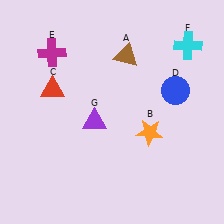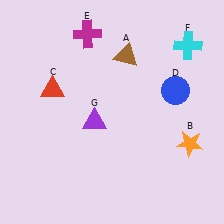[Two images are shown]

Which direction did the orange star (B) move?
The orange star (B) moved right.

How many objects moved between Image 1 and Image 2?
2 objects moved between the two images.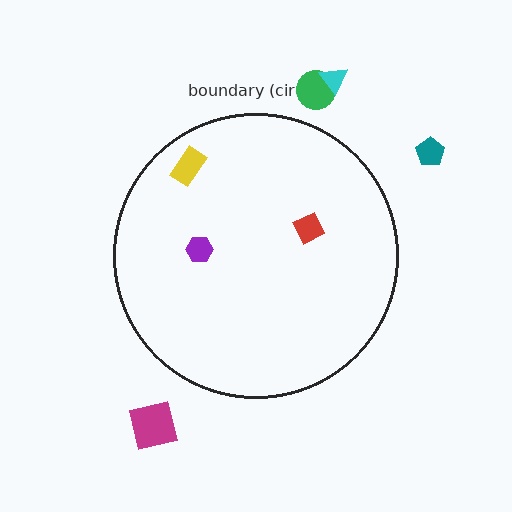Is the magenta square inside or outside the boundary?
Outside.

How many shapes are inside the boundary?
3 inside, 4 outside.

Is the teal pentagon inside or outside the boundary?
Outside.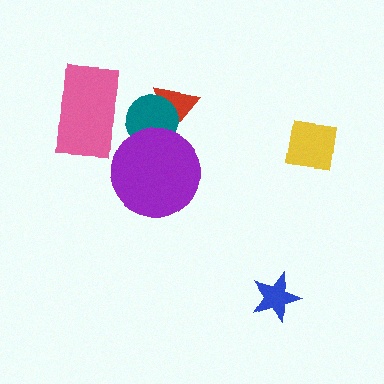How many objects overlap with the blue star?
0 objects overlap with the blue star.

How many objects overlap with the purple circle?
1 object overlaps with the purple circle.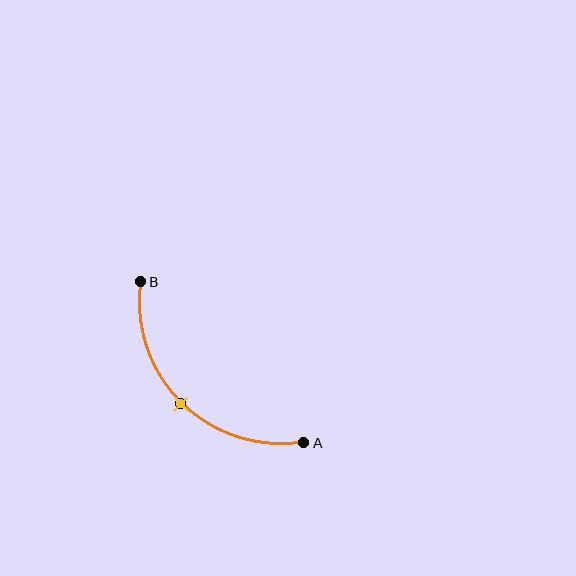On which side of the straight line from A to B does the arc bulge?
The arc bulges below and to the left of the straight line connecting A and B.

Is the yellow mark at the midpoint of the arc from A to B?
Yes. The yellow mark lies on the arc at equal arc-length from both A and B — it is the arc midpoint.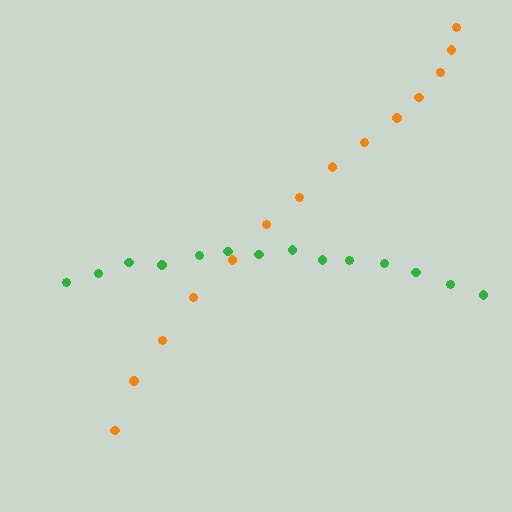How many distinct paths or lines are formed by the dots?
There are 2 distinct paths.